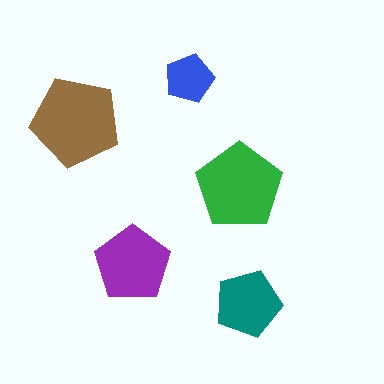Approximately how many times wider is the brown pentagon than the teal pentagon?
About 1.5 times wider.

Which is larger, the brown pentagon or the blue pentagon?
The brown one.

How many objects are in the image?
There are 5 objects in the image.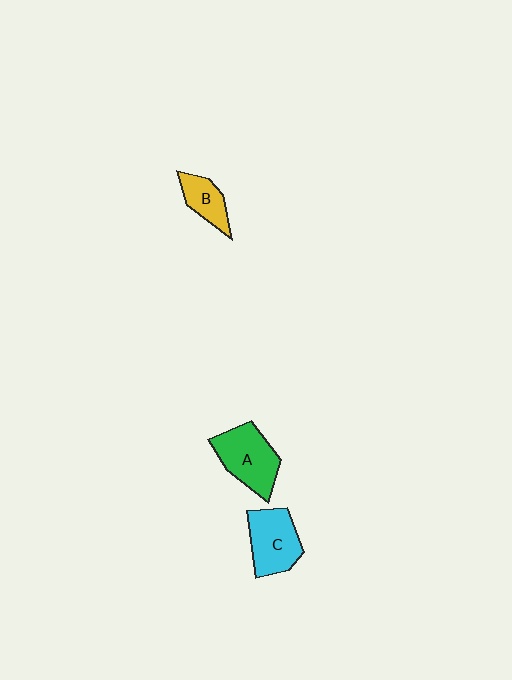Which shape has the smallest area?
Shape B (yellow).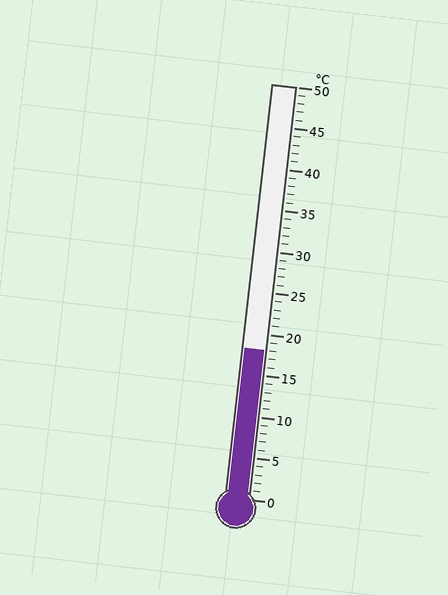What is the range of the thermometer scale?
The thermometer scale ranges from 0°C to 50°C.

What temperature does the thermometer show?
The thermometer shows approximately 18°C.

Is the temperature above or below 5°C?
The temperature is above 5°C.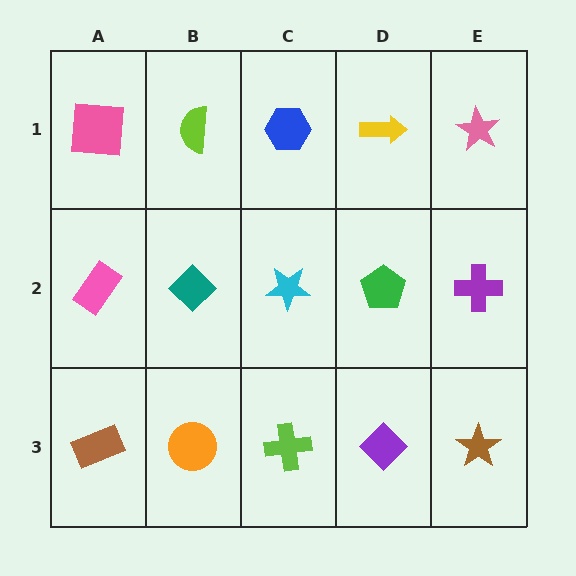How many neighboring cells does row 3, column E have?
2.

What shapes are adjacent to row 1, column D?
A green pentagon (row 2, column D), a blue hexagon (row 1, column C), a pink star (row 1, column E).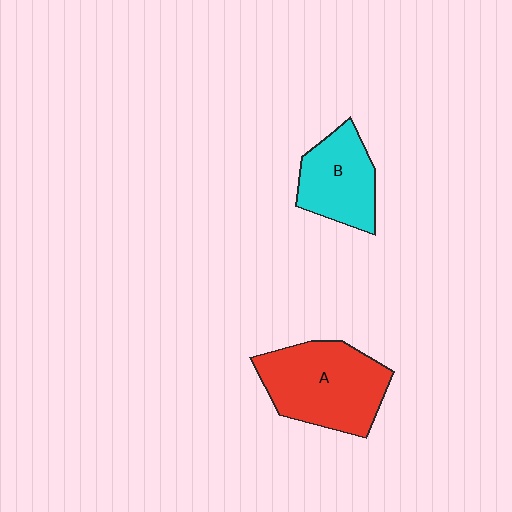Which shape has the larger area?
Shape A (red).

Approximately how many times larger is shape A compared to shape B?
Approximately 1.5 times.